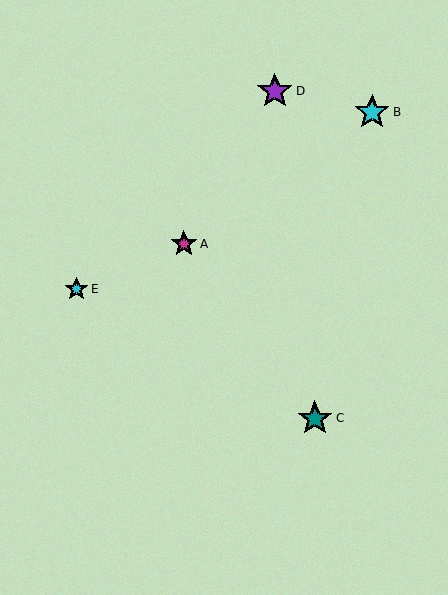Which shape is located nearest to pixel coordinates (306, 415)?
The teal star (labeled C) at (315, 418) is nearest to that location.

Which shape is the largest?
The purple star (labeled D) is the largest.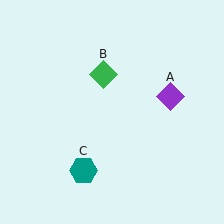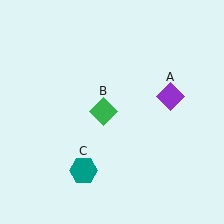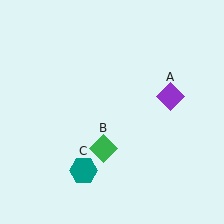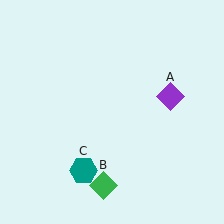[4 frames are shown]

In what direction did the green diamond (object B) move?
The green diamond (object B) moved down.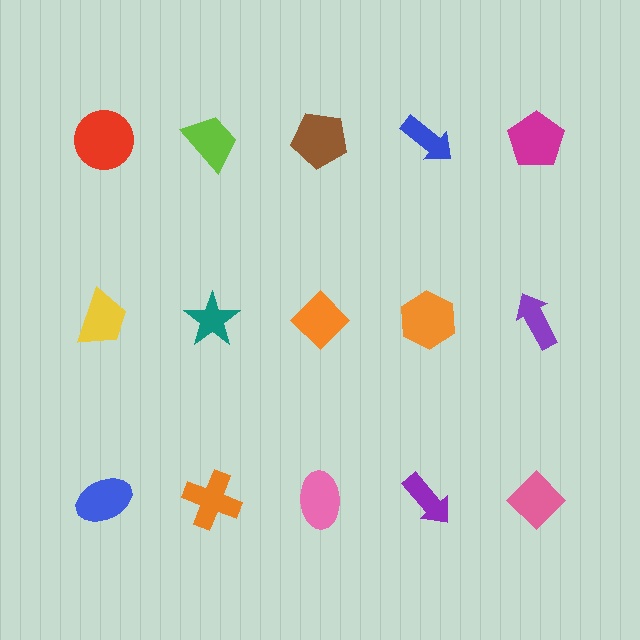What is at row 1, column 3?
A brown pentagon.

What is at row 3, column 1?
A blue ellipse.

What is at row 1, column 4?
A blue arrow.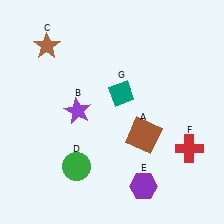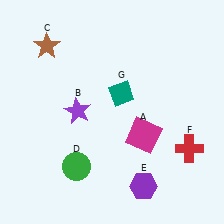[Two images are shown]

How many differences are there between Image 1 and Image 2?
There is 1 difference between the two images.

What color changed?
The square (A) changed from brown in Image 1 to magenta in Image 2.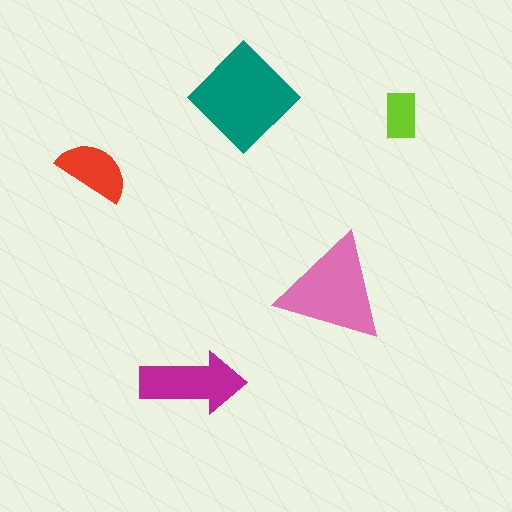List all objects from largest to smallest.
The teal diamond, the pink triangle, the magenta arrow, the red semicircle, the lime rectangle.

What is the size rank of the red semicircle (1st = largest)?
4th.